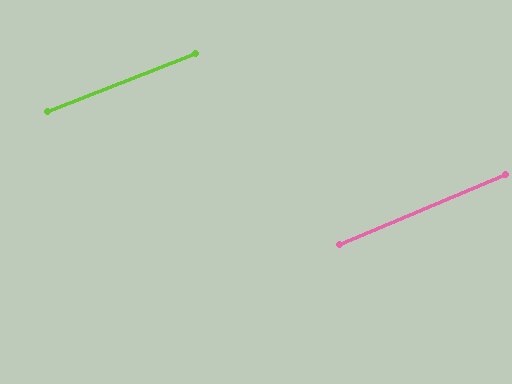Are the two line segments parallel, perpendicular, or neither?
Parallel — their directions differ by only 1.4°.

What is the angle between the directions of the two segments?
Approximately 1 degree.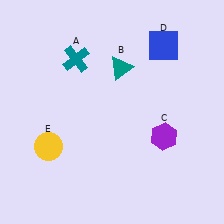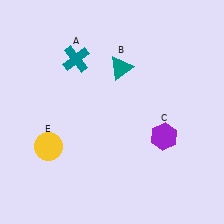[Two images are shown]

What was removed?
The blue square (D) was removed in Image 2.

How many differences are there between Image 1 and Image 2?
There is 1 difference between the two images.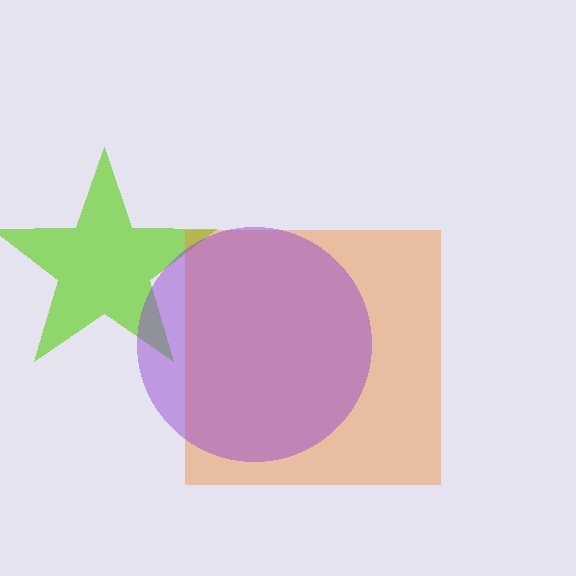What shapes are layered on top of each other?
The layered shapes are: a lime star, an orange square, a purple circle.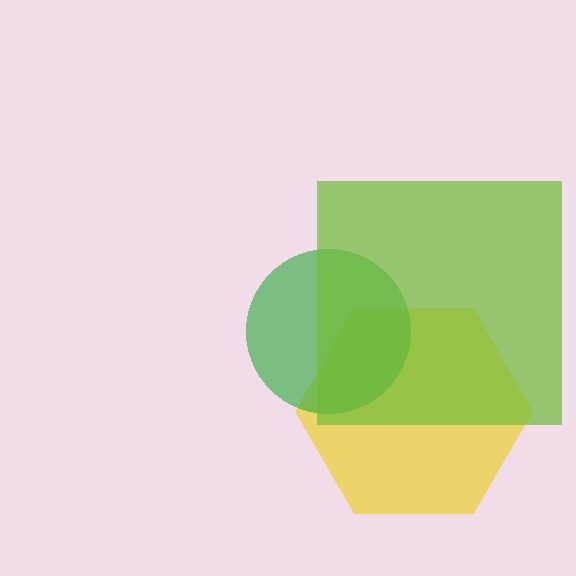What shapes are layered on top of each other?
The layered shapes are: a yellow hexagon, a green circle, a lime square.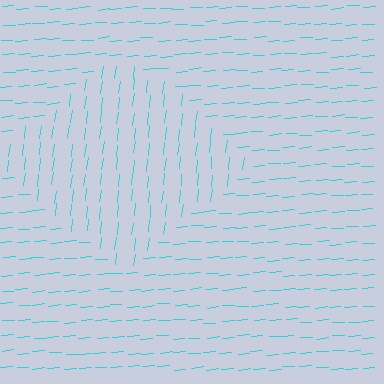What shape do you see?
I see a diamond.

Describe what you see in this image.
The image is filled with small cyan line segments. A diamond region in the image has lines oriented differently from the surrounding lines, creating a visible texture boundary.